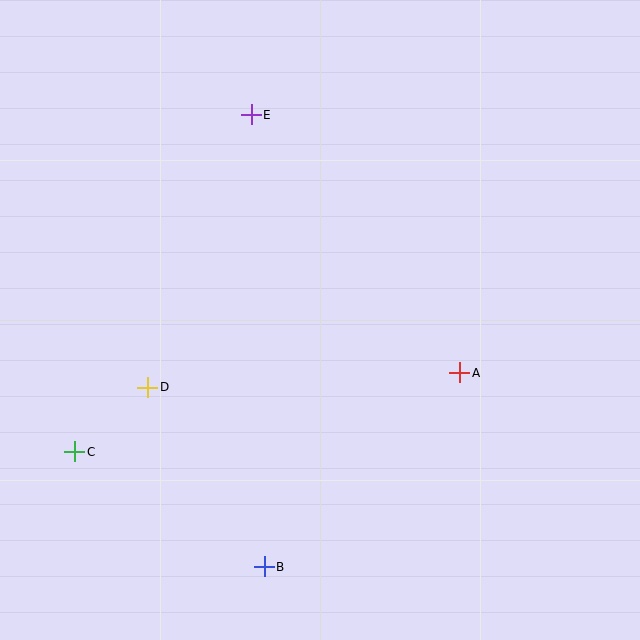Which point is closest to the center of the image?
Point A at (460, 373) is closest to the center.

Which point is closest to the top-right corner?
Point E is closest to the top-right corner.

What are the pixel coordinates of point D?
Point D is at (148, 387).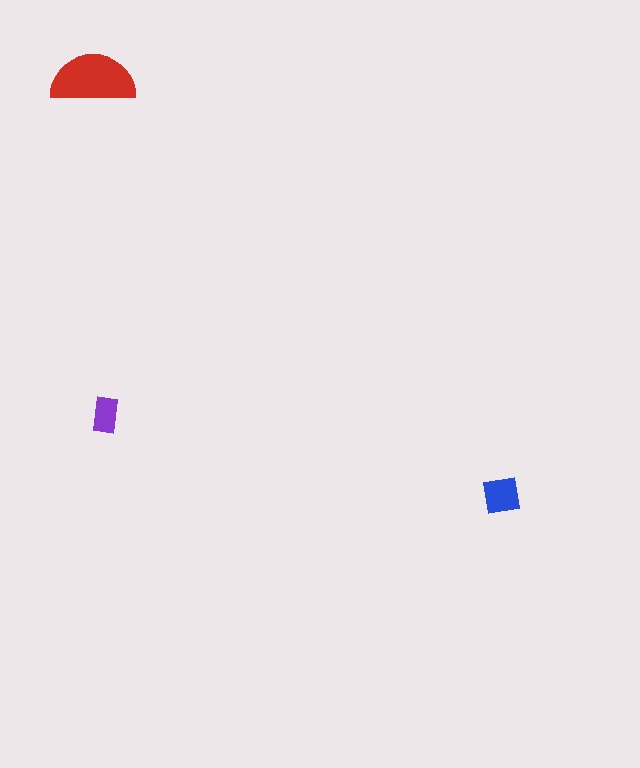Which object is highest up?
The red semicircle is topmost.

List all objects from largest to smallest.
The red semicircle, the blue square, the purple rectangle.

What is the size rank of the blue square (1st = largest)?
2nd.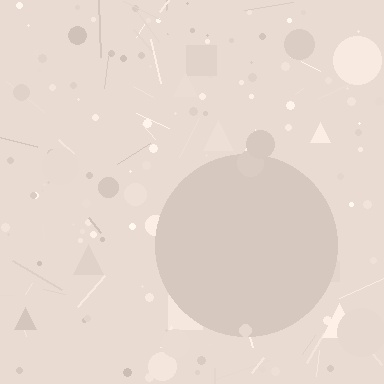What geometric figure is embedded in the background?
A circle is embedded in the background.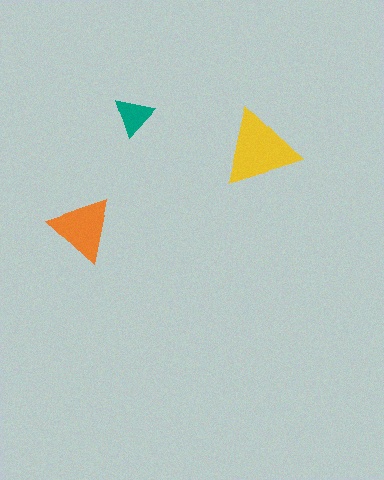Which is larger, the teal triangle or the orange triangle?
The orange one.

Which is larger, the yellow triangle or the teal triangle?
The yellow one.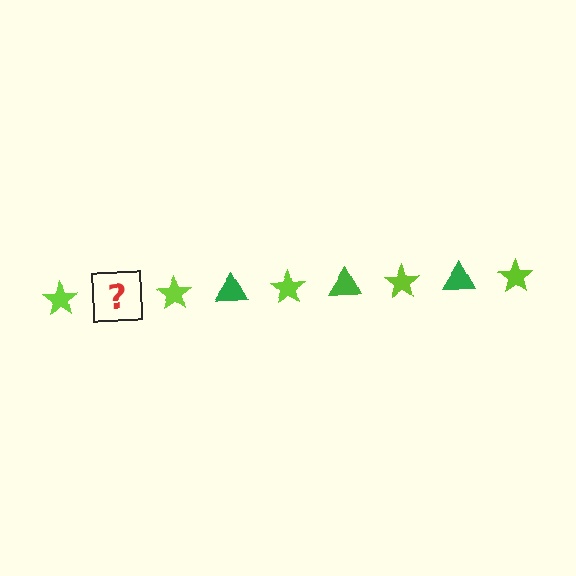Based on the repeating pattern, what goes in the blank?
The blank should be a green triangle.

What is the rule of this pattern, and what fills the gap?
The rule is that the pattern alternates between lime star and green triangle. The gap should be filled with a green triangle.